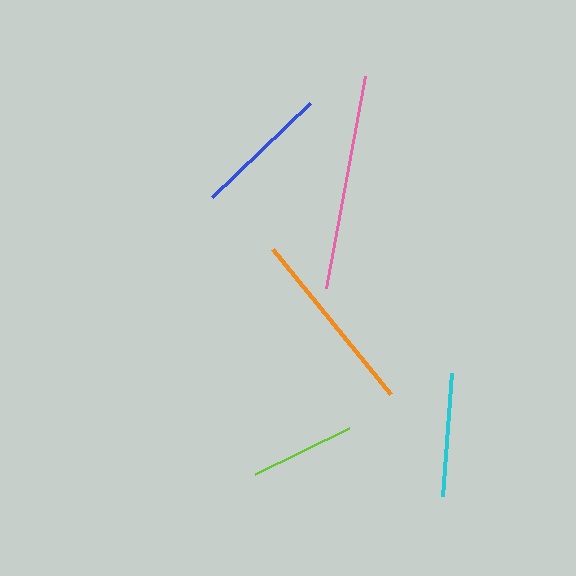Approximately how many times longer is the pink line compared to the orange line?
The pink line is approximately 1.2 times the length of the orange line.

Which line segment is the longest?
The pink line is the longest at approximately 216 pixels.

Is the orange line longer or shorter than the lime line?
The orange line is longer than the lime line.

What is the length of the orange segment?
The orange segment is approximately 187 pixels long.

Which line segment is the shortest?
The lime line is the shortest at approximately 106 pixels.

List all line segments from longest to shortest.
From longest to shortest: pink, orange, blue, cyan, lime.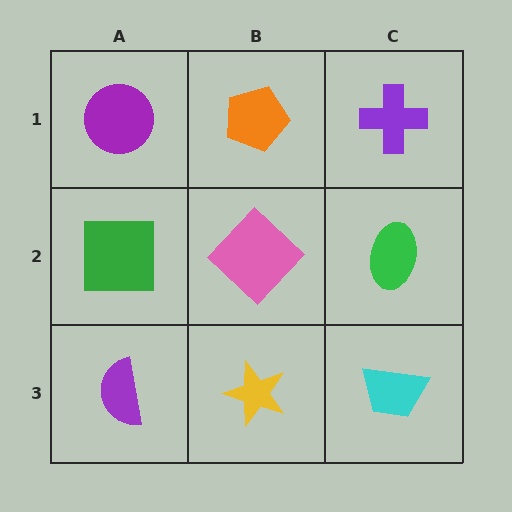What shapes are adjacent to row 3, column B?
A pink diamond (row 2, column B), a purple semicircle (row 3, column A), a cyan trapezoid (row 3, column C).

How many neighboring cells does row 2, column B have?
4.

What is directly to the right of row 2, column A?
A pink diamond.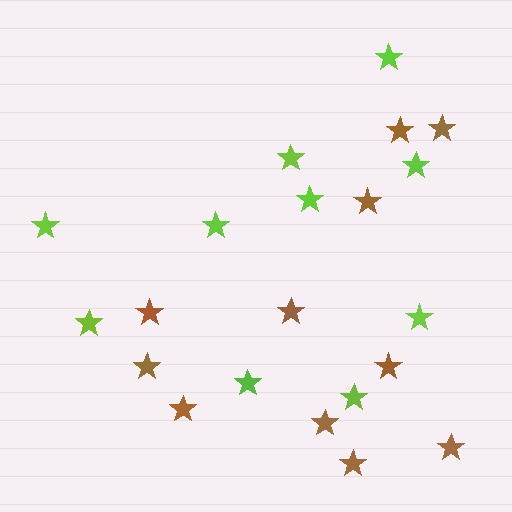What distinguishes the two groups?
There are 2 groups: one group of lime stars (10) and one group of brown stars (11).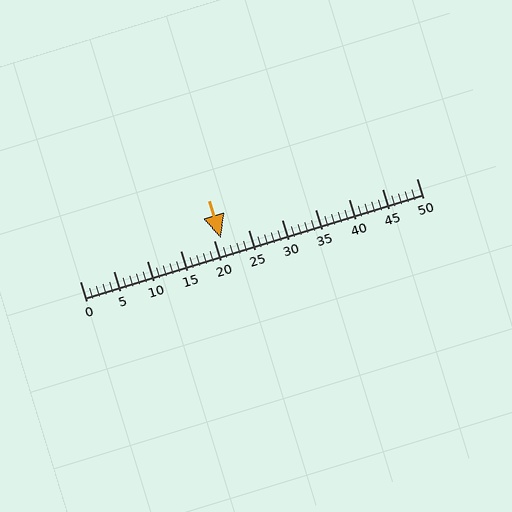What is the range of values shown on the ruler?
The ruler shows values from 0 to 50.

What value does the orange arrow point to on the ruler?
The orange arrow points to approximately 21.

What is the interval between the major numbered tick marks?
The major tick marks are spaced 5 units apart.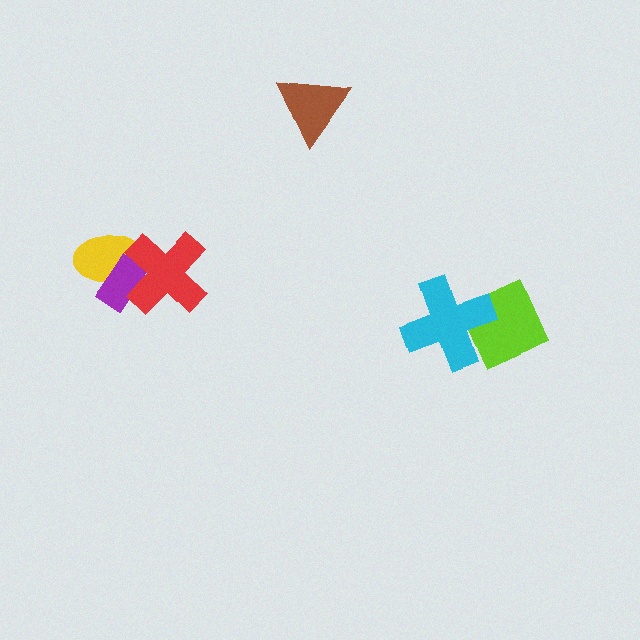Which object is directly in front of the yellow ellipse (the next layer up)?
The purple rectangle is directly in front of the yellow ellipse.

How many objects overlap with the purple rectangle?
2 objects overlap with the purple rectangle.